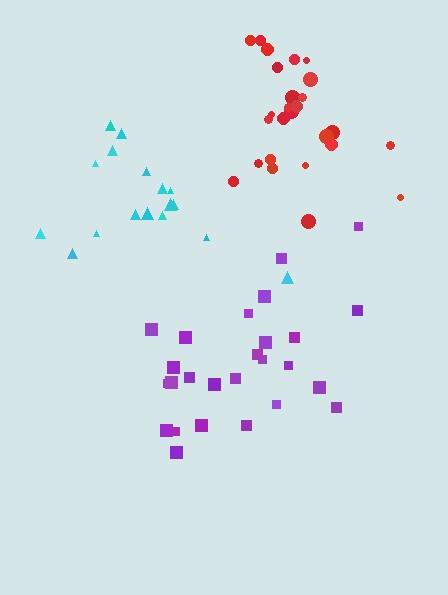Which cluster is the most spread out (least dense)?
Cyan.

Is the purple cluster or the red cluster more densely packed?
Red.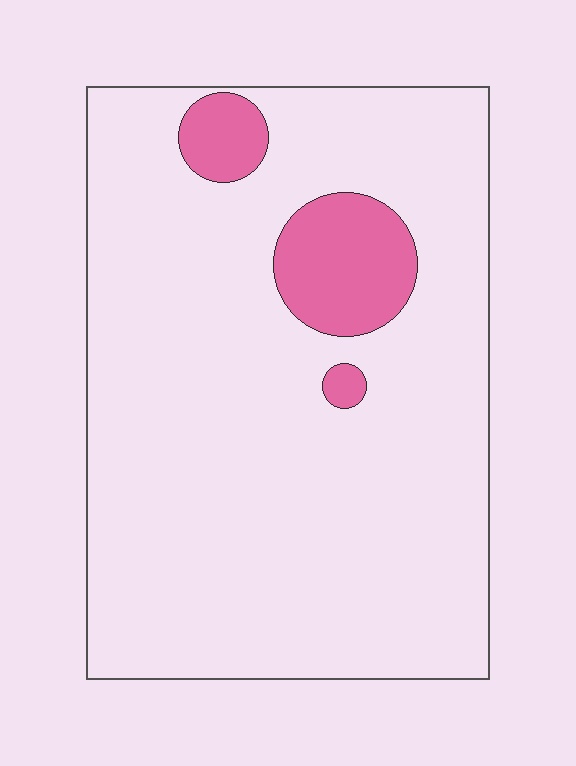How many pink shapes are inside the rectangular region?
3.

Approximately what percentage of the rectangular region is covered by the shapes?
Approximately 10%.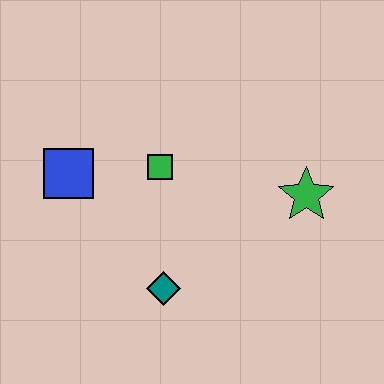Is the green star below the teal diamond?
No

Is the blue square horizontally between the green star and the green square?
No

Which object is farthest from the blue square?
The green star is farthest from the blue square.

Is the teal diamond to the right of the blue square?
Yes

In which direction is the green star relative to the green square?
The green star is to the right of the green square.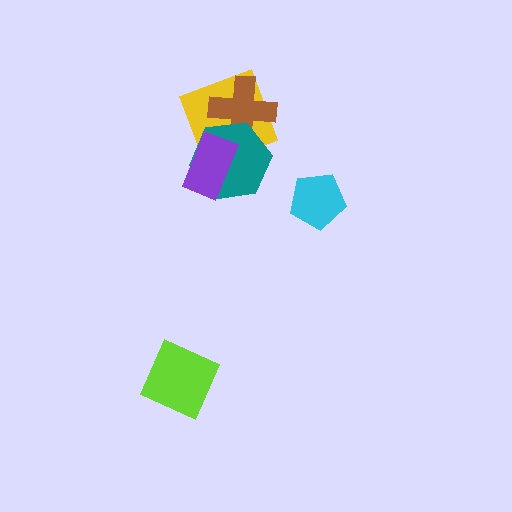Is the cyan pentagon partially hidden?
No, no other shape covers it.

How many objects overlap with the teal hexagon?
3 objects overlap with the teal hexagon.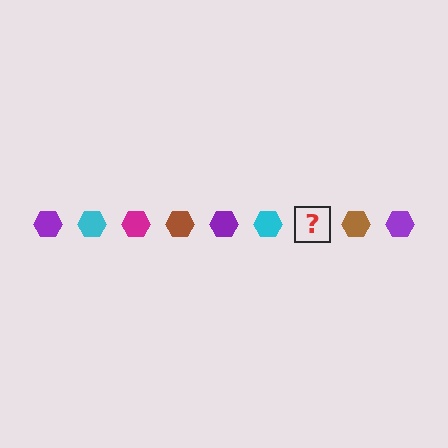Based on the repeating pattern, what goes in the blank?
The blank should be a magenta hexagon.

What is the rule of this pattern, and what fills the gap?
The rule is that the pattern cycles through purple, cyan, magenta, brown hexagons. The gap should be filled with a magenta hexagon.